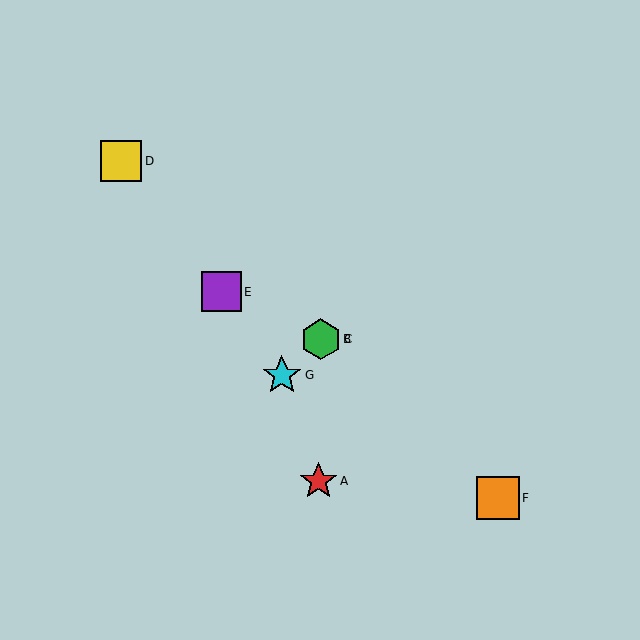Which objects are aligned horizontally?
Objects B, C are aligned horizontally.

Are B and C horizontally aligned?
Yes, both are at y≈339.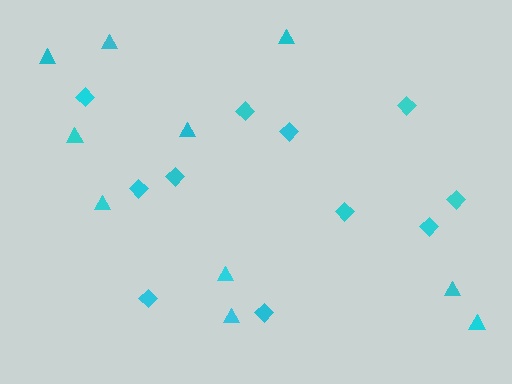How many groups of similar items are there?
There are 2 groups: one group of triangles (10) and one group of diamonds (11).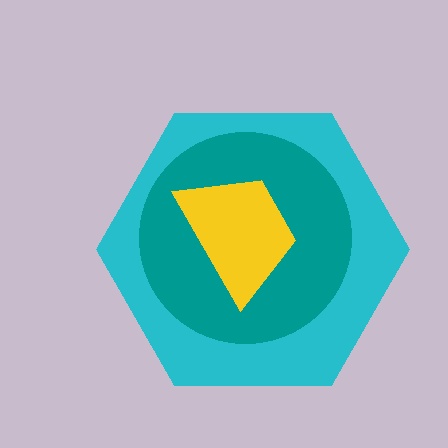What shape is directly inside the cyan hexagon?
The teal circle.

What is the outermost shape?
The cyan hexagon.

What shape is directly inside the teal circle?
The yellow trapezoid.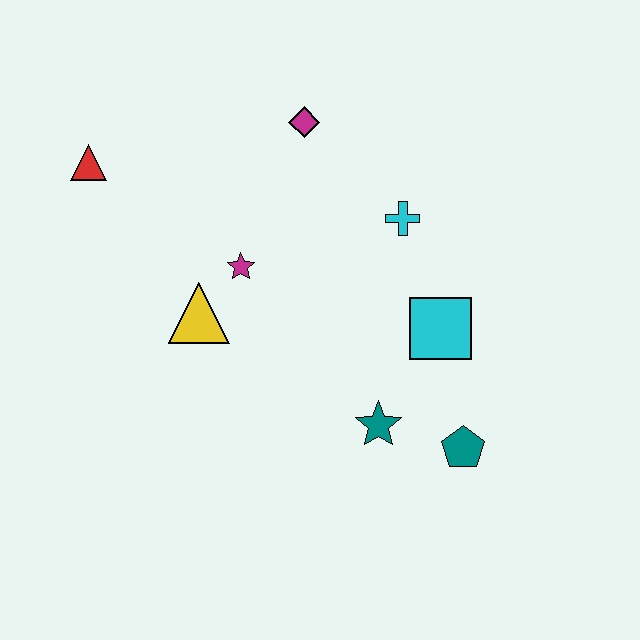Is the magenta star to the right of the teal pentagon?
No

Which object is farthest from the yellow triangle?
The teal pentagon is farthest from the yellow triangle.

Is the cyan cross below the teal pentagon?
No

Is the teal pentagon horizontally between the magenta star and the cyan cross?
No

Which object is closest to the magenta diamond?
The cyan cross is closest to the magenta diamond.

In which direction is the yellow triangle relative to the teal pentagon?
The yellow triangle is to the left of the teal pentagon.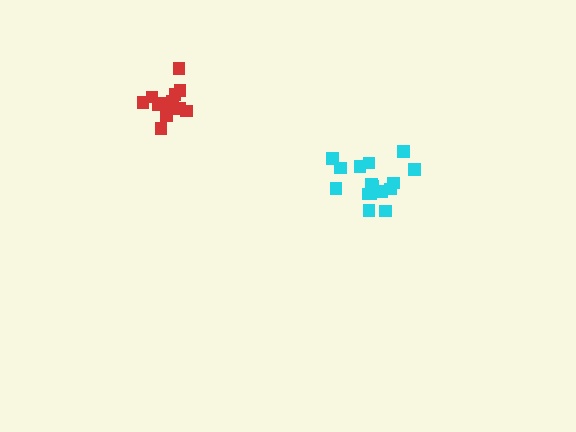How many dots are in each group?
Group 1: 16 dots, Group 2: 13 dots (29 total).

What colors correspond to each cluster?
The clusters are colored: cyan, red.